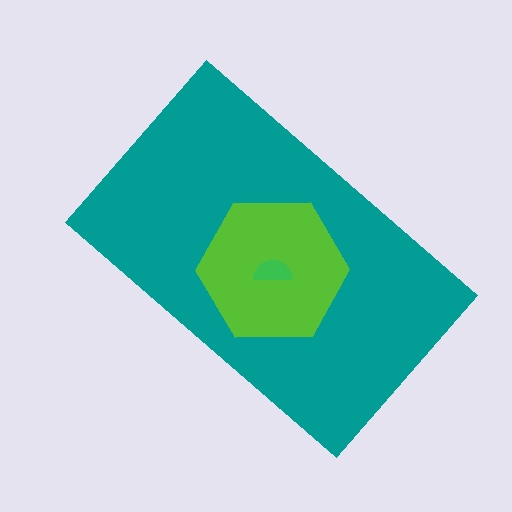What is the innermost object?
The green semicircle.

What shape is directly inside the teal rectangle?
The lime hexagon.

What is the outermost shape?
The teal rectangle.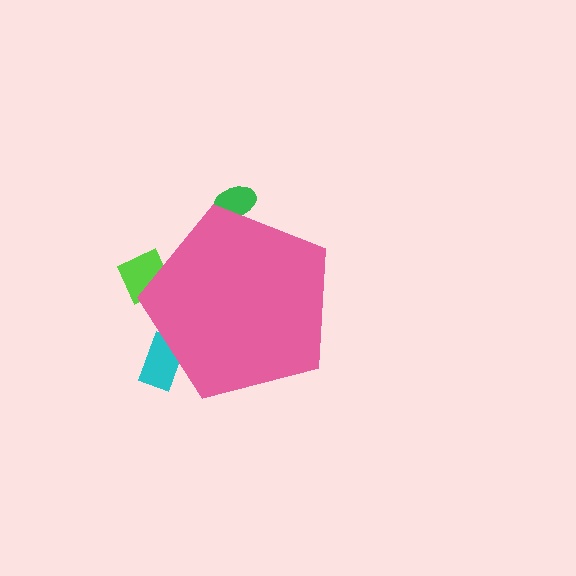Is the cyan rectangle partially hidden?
Yes, the cyan rectangle is partially hidden behind the pink pentagon.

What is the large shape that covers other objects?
A pink pentagon.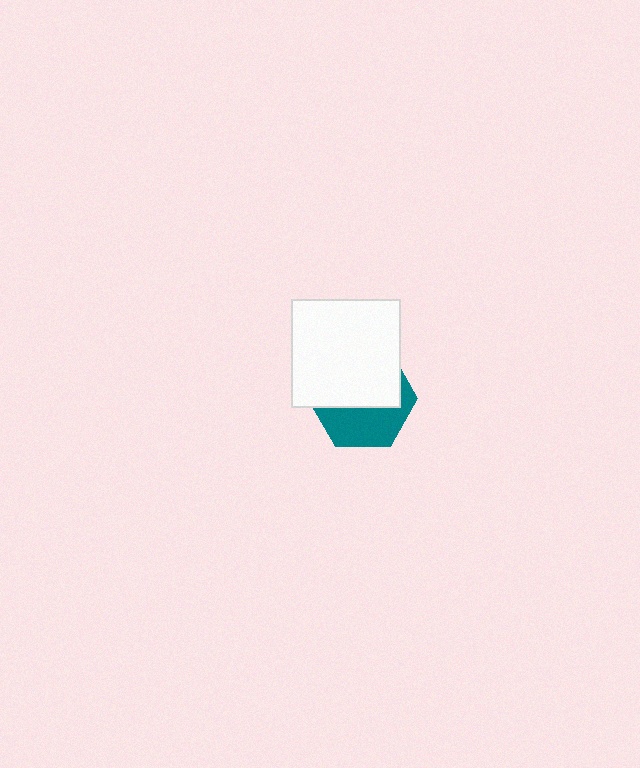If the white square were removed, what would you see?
You would see the complete teal hexagon.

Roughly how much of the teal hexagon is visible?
A small part of it is visible (roughly 43%).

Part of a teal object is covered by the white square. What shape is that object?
It is a hexagon.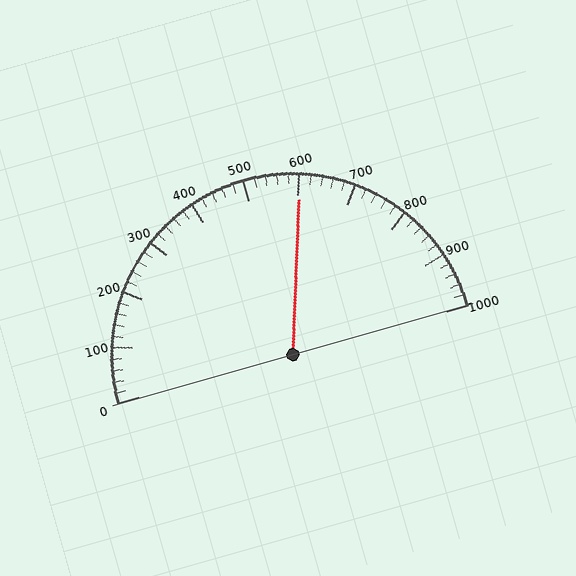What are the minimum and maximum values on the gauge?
The gauge ranges from 0 to 1000.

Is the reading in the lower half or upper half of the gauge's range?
The reading is in the upper half of the range (0 to 1000).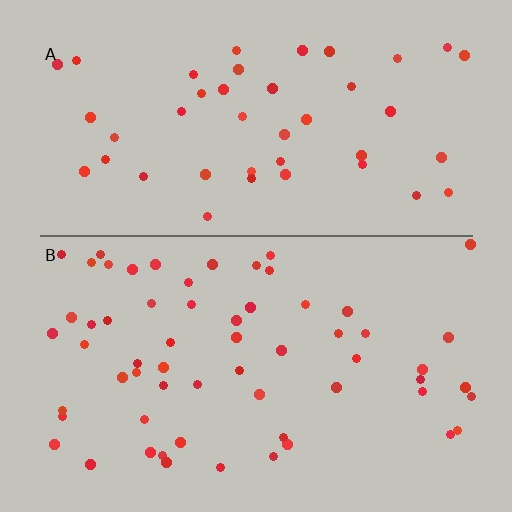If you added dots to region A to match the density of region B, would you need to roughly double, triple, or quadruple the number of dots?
Approximately double.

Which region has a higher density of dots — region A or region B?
B (the bottom).